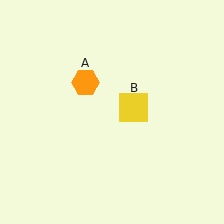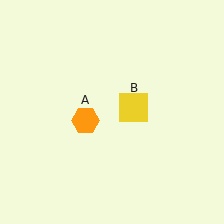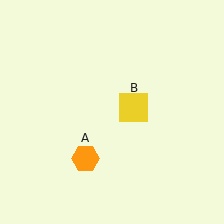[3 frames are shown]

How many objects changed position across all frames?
1 object changed position: orange hexagon (object A).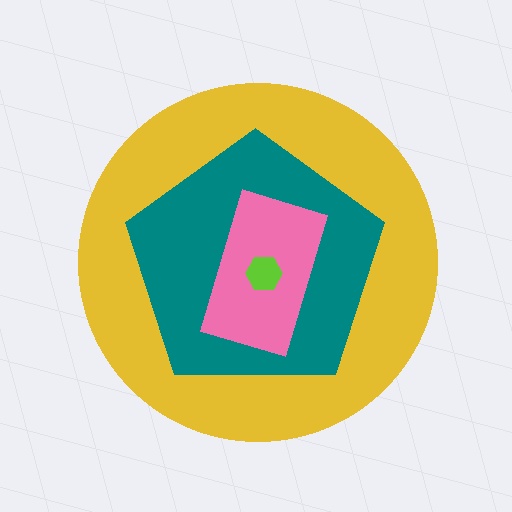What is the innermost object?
The lime hexagon.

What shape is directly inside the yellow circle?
The teal pentagon.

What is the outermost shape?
The yellow circle.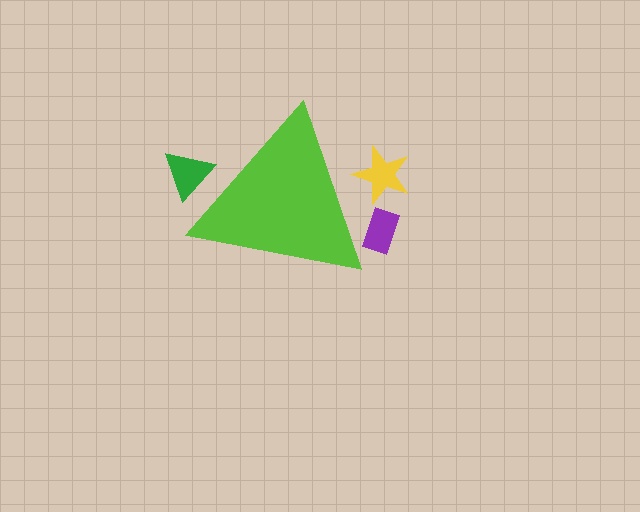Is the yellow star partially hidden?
Yes, the yellow star is partially hidden behind the lime triangle.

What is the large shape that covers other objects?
A lime triangle.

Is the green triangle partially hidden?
Yes, the green triangle is partially hidden behind the lime triangle.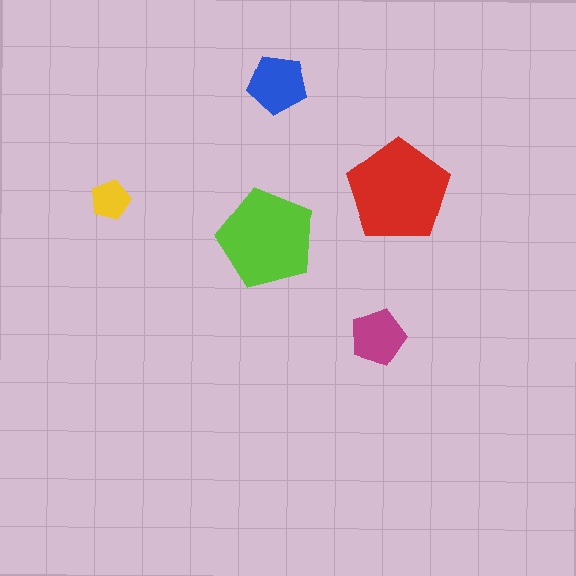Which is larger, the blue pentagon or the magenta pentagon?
The blue one.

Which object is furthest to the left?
The yellow pentagon is leftmost.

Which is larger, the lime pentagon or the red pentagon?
The red one.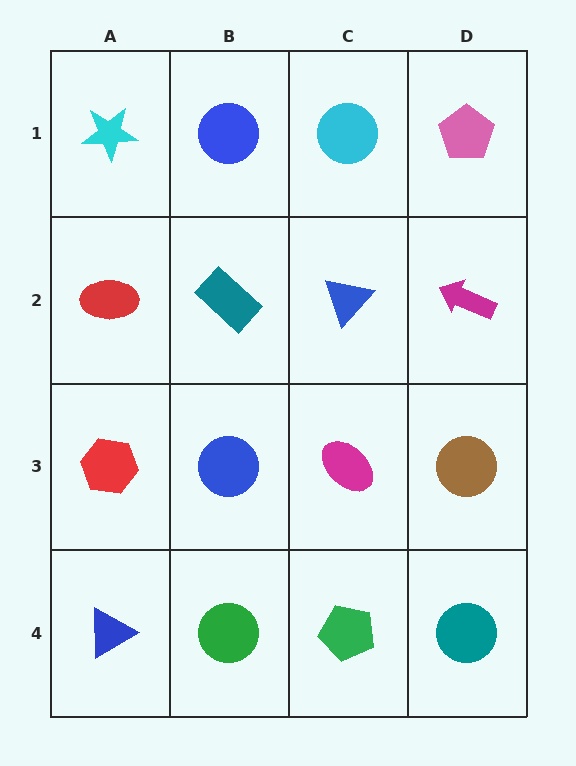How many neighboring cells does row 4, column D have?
2.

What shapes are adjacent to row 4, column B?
A blue circle (row 3, column B), a blue triangle (row 4, column A), a green pentagon (row 4, column C).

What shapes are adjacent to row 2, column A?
A cyan star (row 1, column A), a red hexagon (row 3, column A), a teal rectangle (row 2, column B).